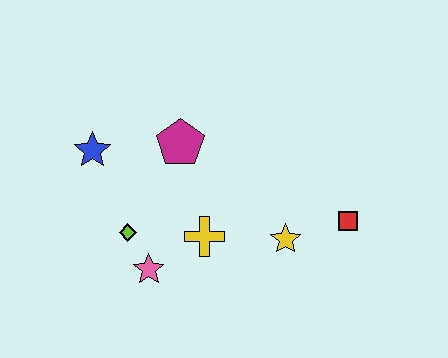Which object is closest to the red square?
The yellow star is closest to the red square.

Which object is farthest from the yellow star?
The blue star is farthest from the yellow star.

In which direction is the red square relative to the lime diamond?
The red square is to the right of the lime diamond.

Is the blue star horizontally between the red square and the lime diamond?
No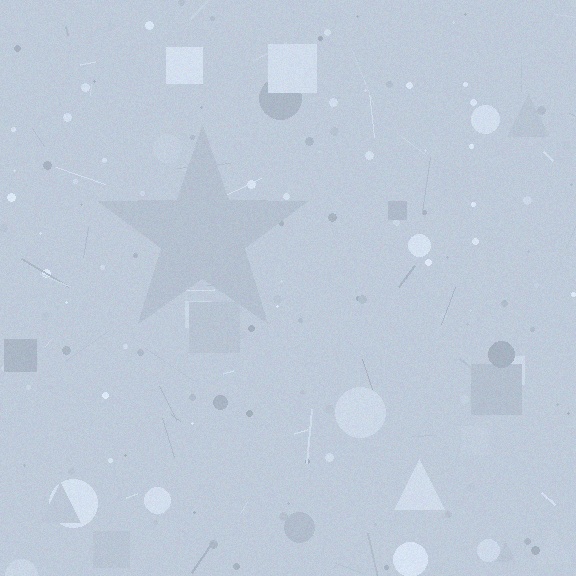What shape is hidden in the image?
A star is hidden in the image.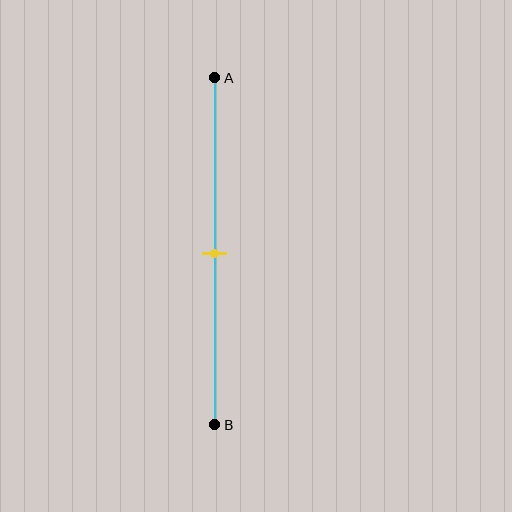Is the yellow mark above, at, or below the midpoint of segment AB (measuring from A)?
The yellow mark is approximately at the midpoint of segment AB.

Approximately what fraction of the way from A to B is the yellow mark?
The yellow mark is approximately 50% of the way from A to B.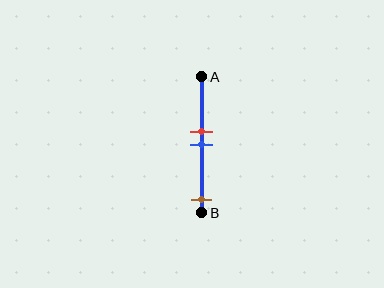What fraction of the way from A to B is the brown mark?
The brown mark is approximately 90% (0.9) of the way from A to B.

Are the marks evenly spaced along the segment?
No, the marks are not evenly spaced.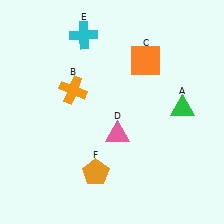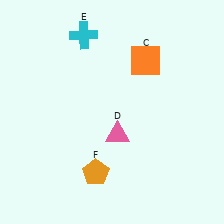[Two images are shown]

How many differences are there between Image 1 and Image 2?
There are 2 differences between the two images.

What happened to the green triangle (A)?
The green triangle (A) was removed in Image 2. It was in the top-right area of Image 1.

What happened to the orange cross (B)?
The orange cross (B) was removed in Image 2. It was in the top-left area of Image 1.